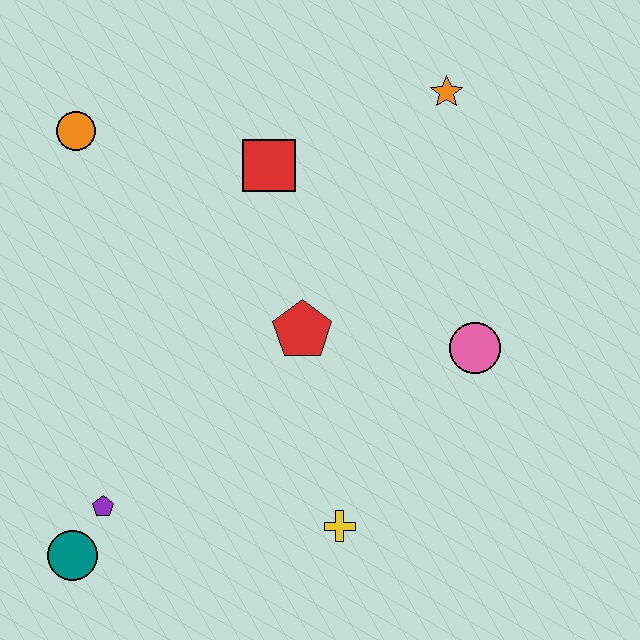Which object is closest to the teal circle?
The purple pentagon is closest to the teal circle.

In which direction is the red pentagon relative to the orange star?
The red pentagon is below the orange star.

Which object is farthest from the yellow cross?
The orange circle is farthest from the yellow cross.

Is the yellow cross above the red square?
No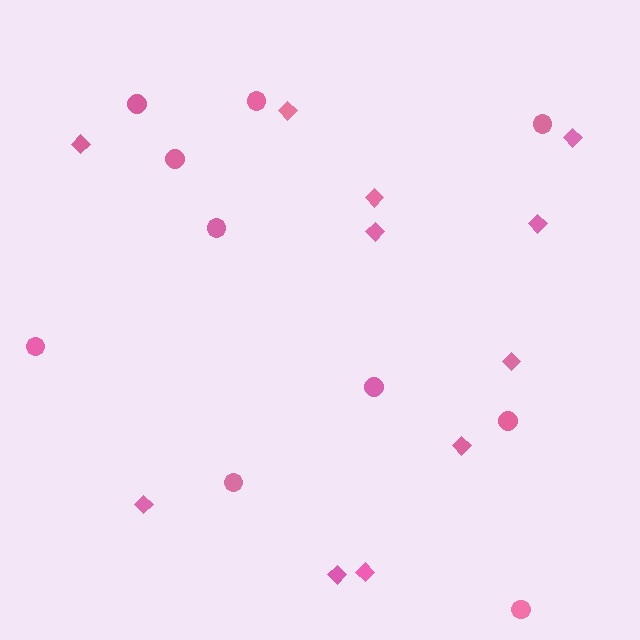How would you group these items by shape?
There are 2 groups: one group of diamonds (11) and one group of circles (10).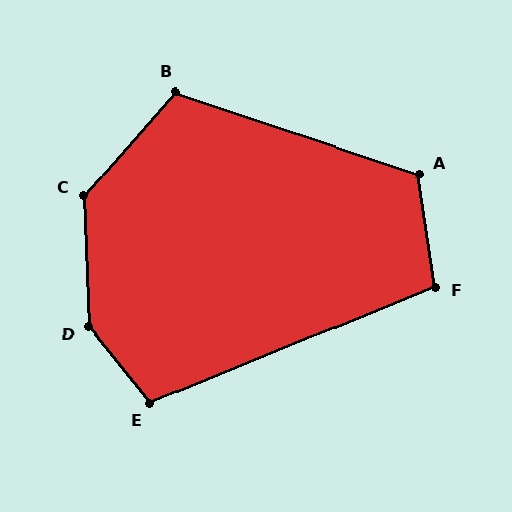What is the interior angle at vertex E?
Approximately 106 degrees (obtuse).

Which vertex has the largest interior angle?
D, at approximately 143 degrees.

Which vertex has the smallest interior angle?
F, at approximately 104 degrees.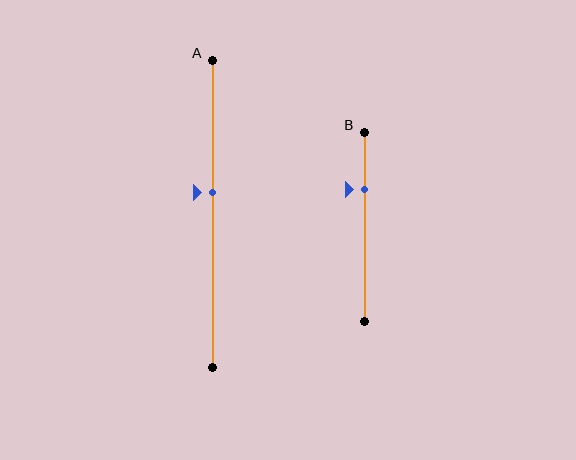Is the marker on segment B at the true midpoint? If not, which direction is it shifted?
No, the marker on segment B is shifted upward by about 20% of the segment length.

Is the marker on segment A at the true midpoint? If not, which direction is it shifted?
No, the marker on segment A is shifted upward by about 7% of the segment length.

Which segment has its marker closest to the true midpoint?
Segment A has its marker closest to the true midpoint.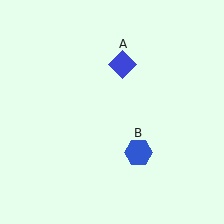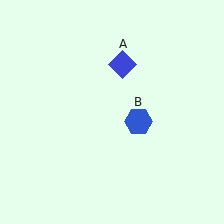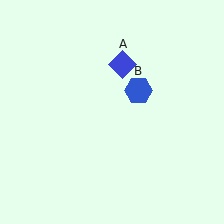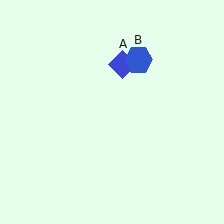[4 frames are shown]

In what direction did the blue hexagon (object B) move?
The blue hexagon (object B) moved up.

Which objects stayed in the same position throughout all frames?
Blue diamond (object A) remained stationary.